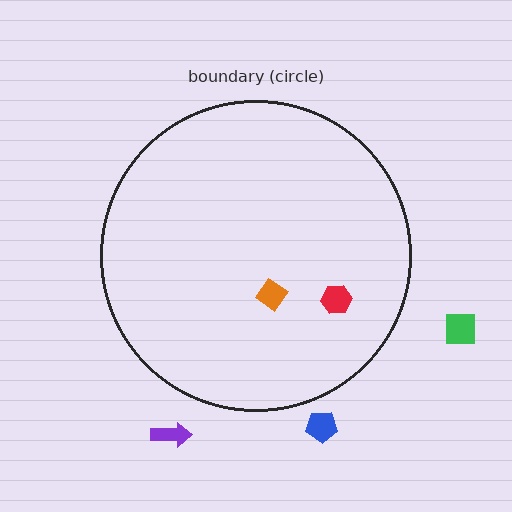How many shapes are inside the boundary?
2 inside, 3 outside.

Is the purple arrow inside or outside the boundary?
Outside.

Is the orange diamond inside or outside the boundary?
Inside.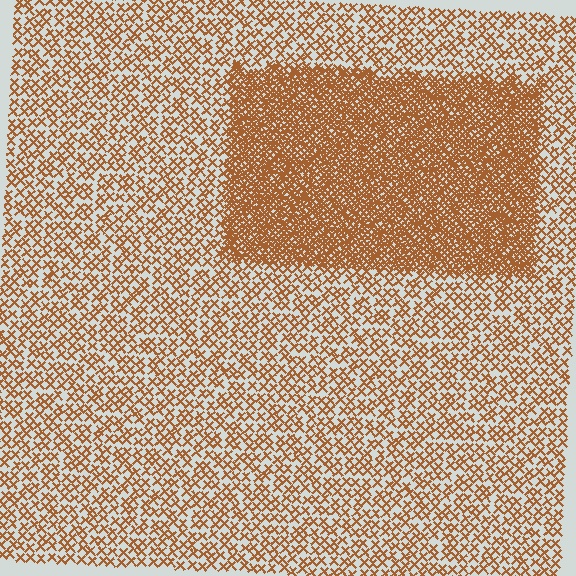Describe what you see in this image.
The image contains small brown elements arranged at two different densities. A rectangle-shaped region is visible where the elements are more densely packed than the surrounding area.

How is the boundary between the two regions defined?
The boundary is defined by a change in element density (approximately 2.8x ratio). All elements are the same color, size, and shape.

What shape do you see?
I see a rectangle.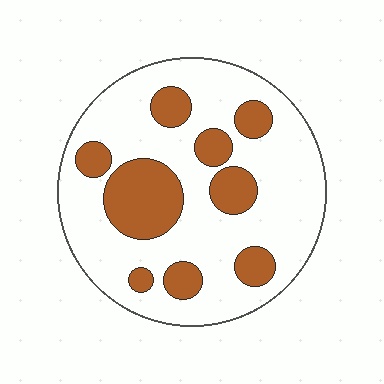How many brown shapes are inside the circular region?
9.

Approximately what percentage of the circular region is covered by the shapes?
Approximately 25%.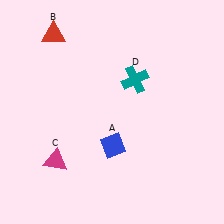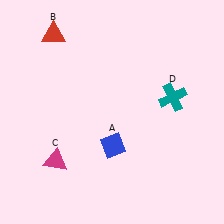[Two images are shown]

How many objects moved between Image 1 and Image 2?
1 object moved between the two images.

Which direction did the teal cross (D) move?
The teal cross (D) moved right.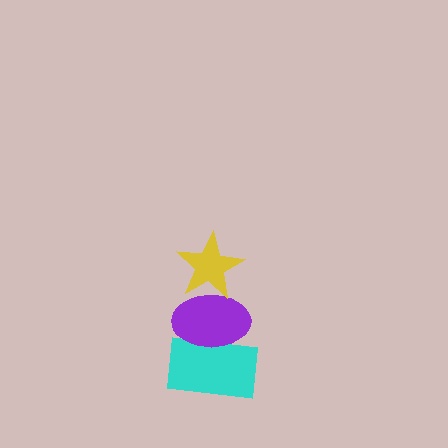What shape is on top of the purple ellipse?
The yellow star is on top of the purple ellipse.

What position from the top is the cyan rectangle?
The cyan rectangle is 3rd from the top.